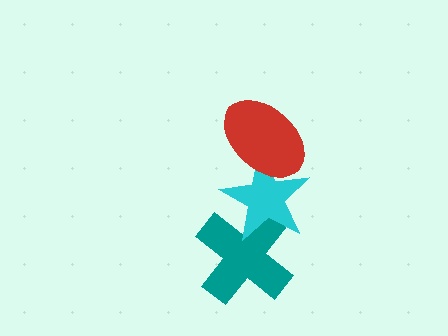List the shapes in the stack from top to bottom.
From top to bottom: the red ellipse, the cyan star, the teal cross.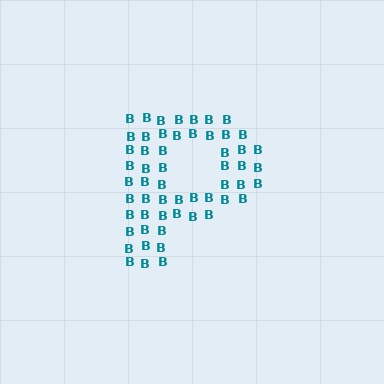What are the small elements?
The small elements are letter B's.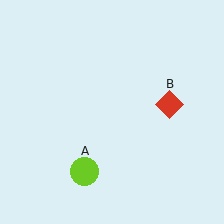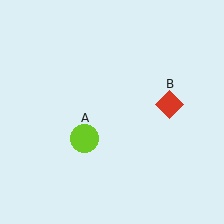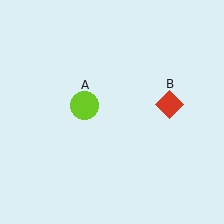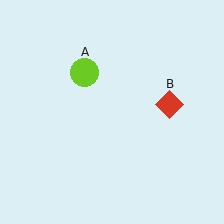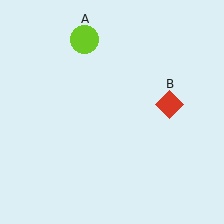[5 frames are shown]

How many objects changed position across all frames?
1 object changed position: lime circle (object A).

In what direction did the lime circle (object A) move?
The lime circle (object A) moved up.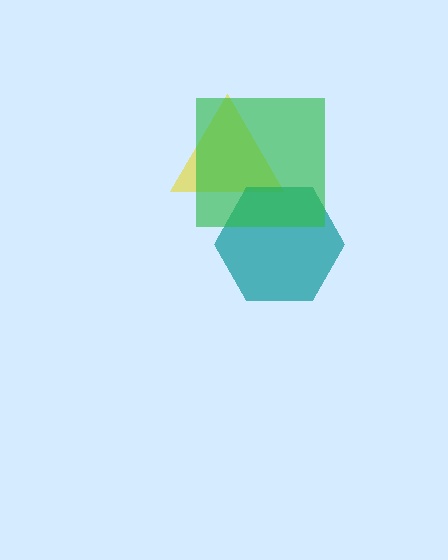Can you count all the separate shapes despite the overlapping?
Yes, there are 3 separate shapes.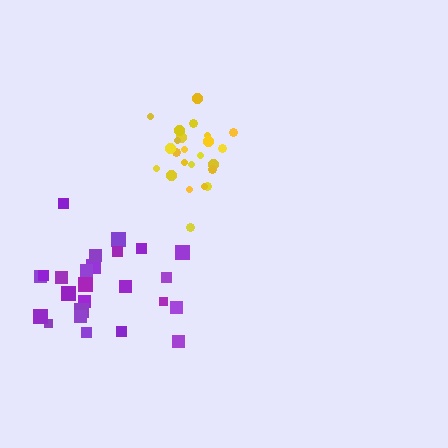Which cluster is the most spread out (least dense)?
Purple.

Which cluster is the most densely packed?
Yellow.